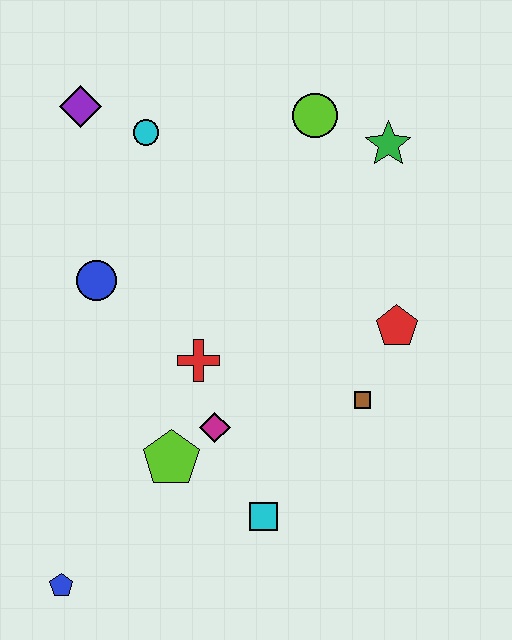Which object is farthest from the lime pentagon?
The green star is farthest from the lime pentagon.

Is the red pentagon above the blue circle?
No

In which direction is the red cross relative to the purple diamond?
The red cross is below the purple diamond.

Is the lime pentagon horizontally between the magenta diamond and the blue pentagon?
Yes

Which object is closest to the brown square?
The red pentagon is closest to the brown square.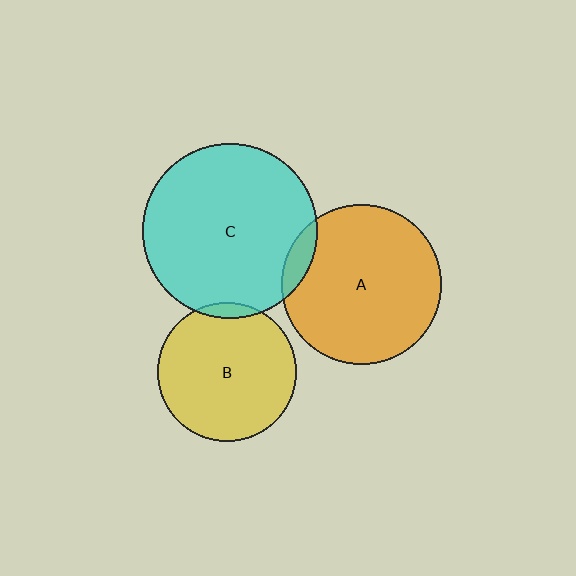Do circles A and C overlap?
Yes.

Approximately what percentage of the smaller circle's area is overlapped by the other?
Approximately 10%.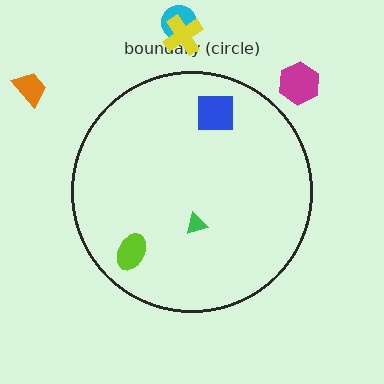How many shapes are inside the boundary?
3 inside, 4 outside.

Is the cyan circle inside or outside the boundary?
Outside.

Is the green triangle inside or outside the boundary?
Inside.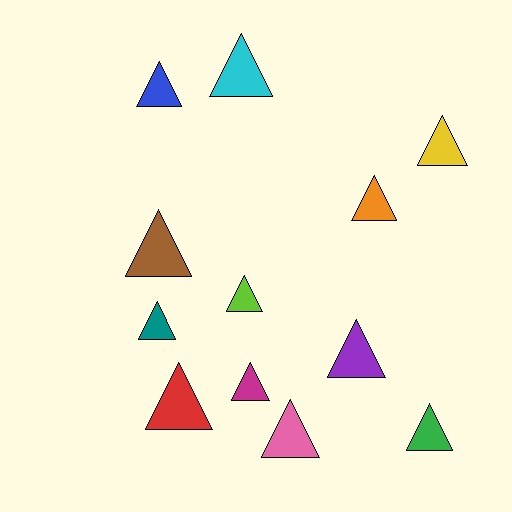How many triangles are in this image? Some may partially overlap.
There are 12 triangles.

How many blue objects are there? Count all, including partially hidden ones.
There is 1 blue object.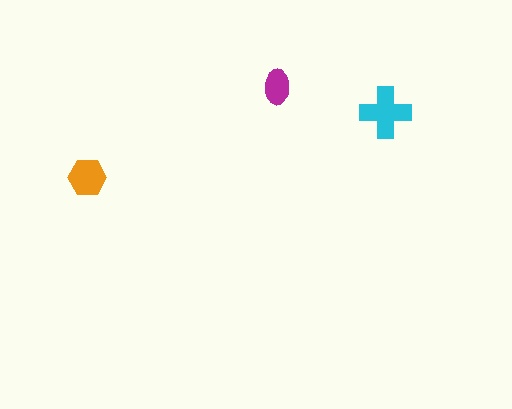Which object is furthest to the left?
The orange hexagon is leftmost.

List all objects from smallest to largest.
The magenta ellipse, the orange hexagon, the cyan cross.